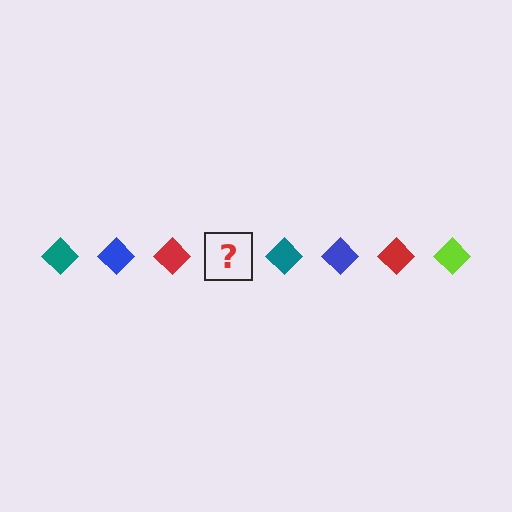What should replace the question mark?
The question mark should be replaced with a lime diamond.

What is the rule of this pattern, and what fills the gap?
The rule is that the pattern cycles through teal, blue, red, lime diamonds. The gap should be filled with a lime diamond.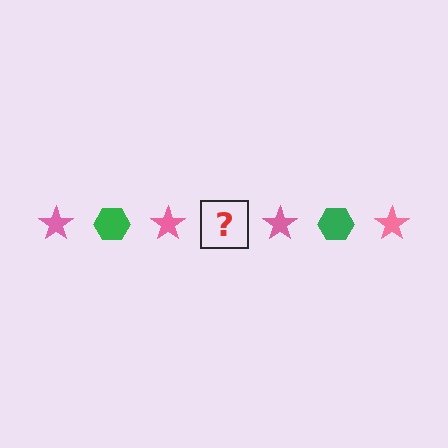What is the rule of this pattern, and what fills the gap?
The rule is that the pattern alternates between pink star and green hexagon. The gap should be filled with a green hexagon.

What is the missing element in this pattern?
The missing element is a green hexagon.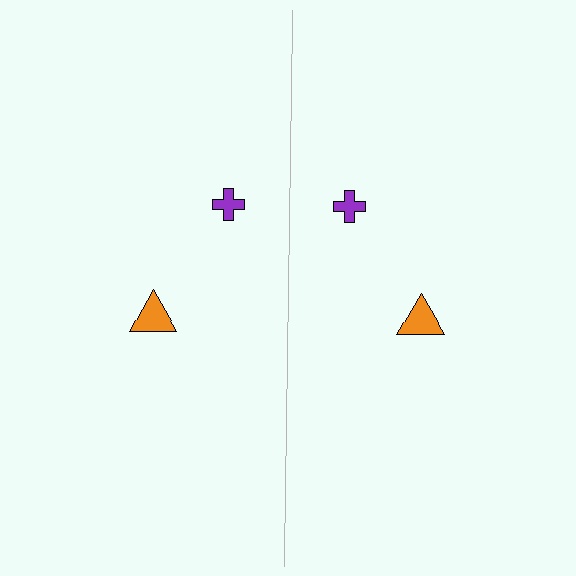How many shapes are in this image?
There are 4 shapes in this image.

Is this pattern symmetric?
Yes, this pattern has bilateral (reflection) symmetry.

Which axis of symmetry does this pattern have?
The pattern has a vertical axis of symmetry running through the center of the image.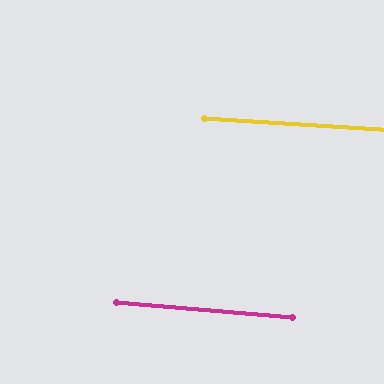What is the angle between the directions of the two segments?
Approximately 1 degree.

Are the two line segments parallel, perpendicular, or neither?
Parallel — their directions differ by only 1.3°.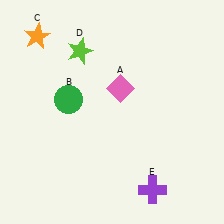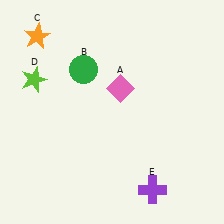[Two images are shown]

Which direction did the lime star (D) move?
The lime star (D) moved left.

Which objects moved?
The objects that moved are: the green circle (B), the lime star (D).